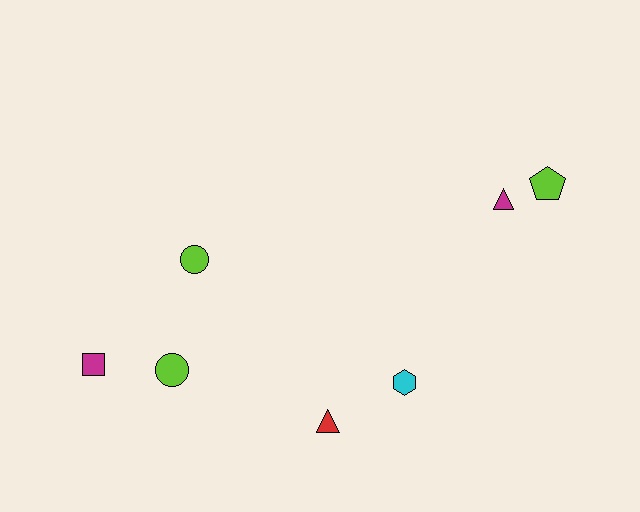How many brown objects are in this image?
There are no brown objects.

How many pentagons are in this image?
There is 1 pentagon.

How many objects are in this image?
There are 7 objects.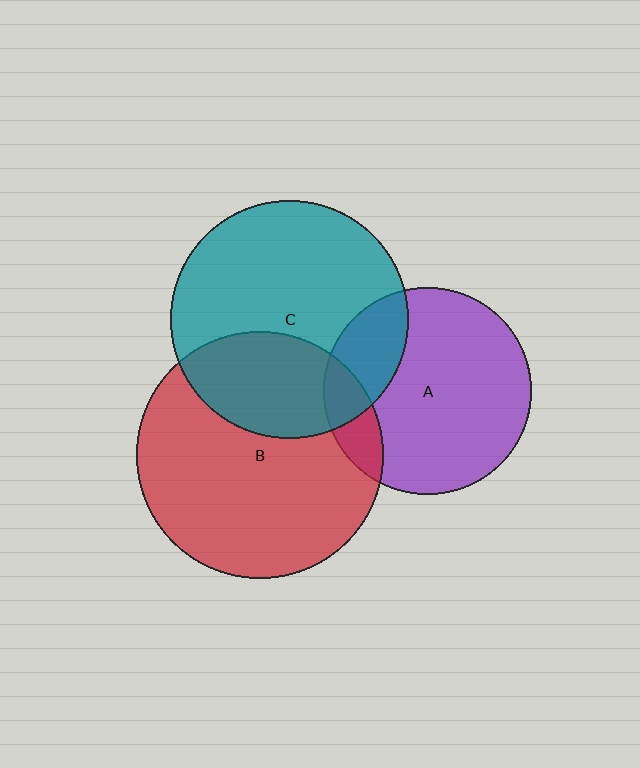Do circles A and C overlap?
Yes.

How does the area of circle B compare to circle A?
Approximately 1.4 times.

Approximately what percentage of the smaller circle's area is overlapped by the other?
Approximately 20%.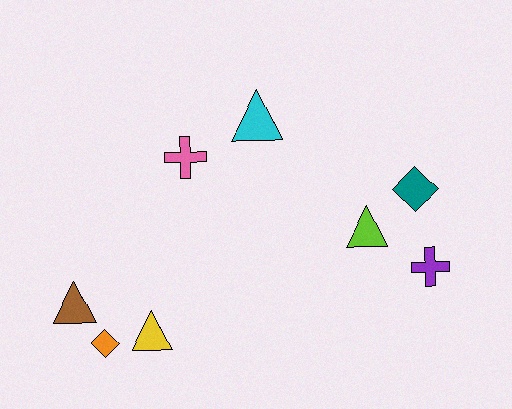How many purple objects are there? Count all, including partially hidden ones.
There is 1 purple object.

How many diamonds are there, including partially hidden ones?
There are 2 diamonds.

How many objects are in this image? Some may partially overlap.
There are 8 objects.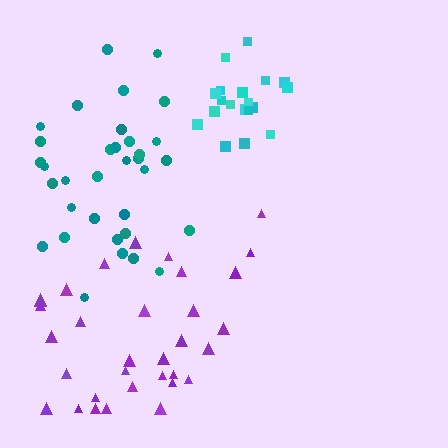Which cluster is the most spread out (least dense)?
Purple.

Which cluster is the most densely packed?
Cyan.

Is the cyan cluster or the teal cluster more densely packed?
Cyan.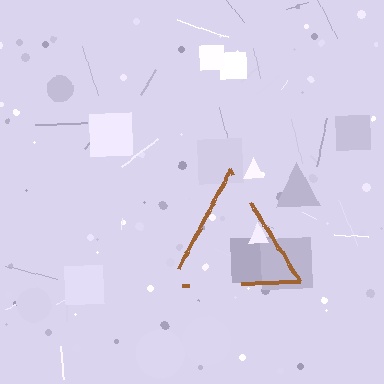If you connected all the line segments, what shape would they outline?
They would outline a triangle.